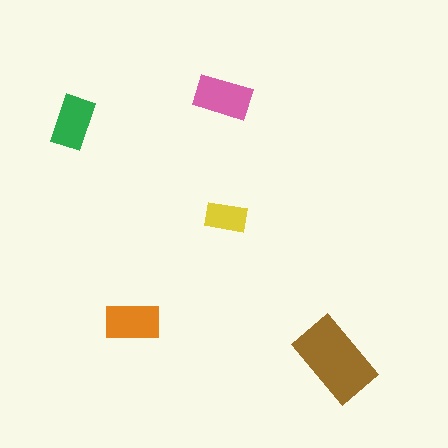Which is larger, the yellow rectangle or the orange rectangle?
The orange one.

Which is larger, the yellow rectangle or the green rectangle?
The green one.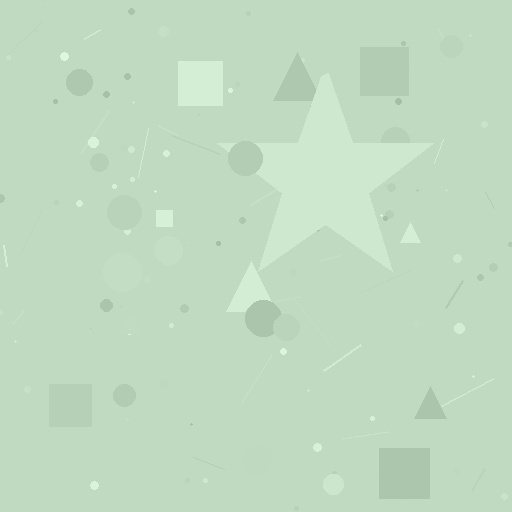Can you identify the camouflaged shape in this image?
The camouflaged shape is a star.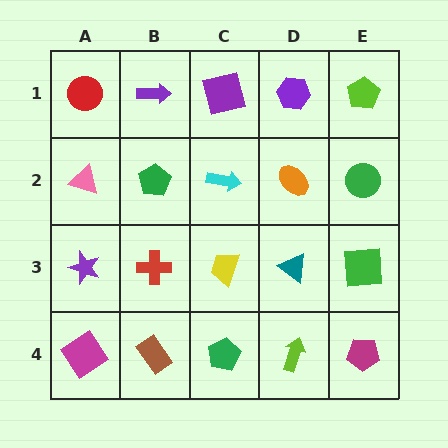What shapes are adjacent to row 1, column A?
A pink triangle (row 2, column A), a purple arrow (row 1, column B).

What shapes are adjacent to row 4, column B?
A red cross (row 3, column B), a magenta diamond (row 4, column A), a green pentagon (row 4, column C).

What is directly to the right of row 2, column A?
A green pentagon.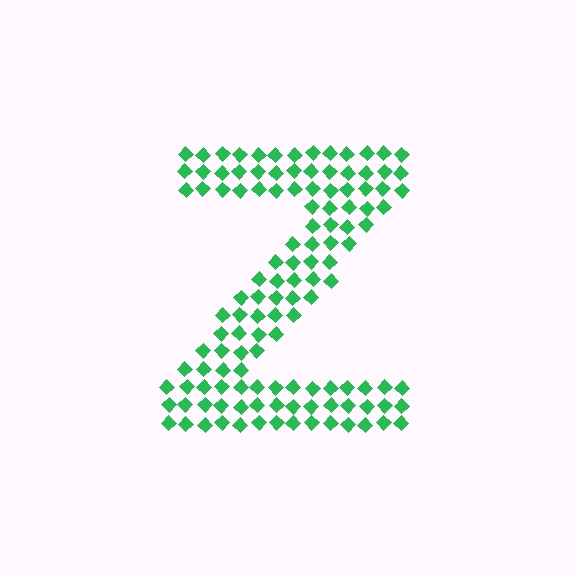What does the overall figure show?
The overall figure shows the letter Z.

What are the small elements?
The small elements are diamonds.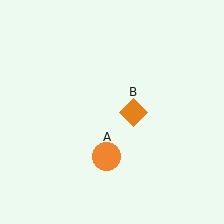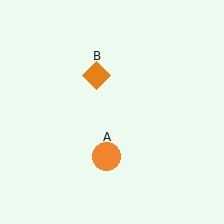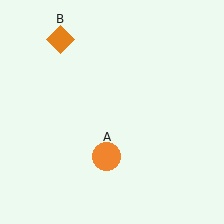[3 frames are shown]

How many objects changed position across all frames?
1 object changed position: orange diamond (object B).